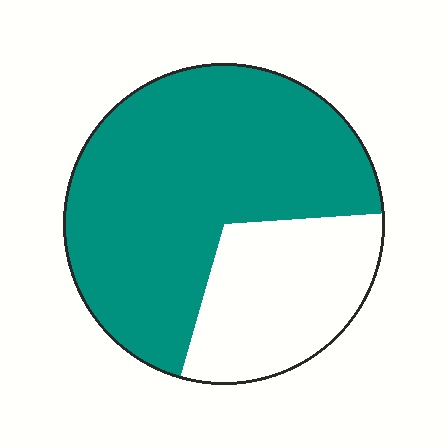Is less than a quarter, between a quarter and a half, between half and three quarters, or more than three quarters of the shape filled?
Between half and three quarters.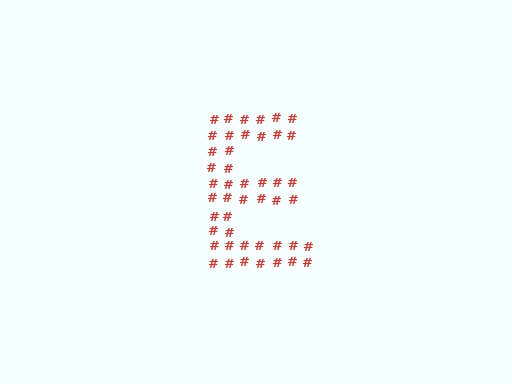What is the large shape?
The large shape is the letter E.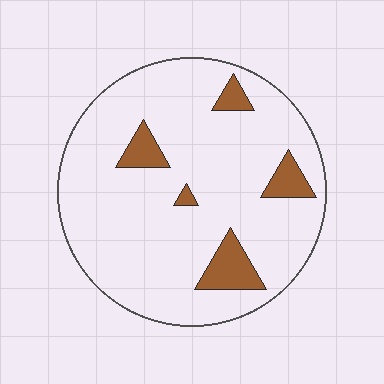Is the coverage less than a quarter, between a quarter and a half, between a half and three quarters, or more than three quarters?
Less than a quarter.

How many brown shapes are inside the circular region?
5.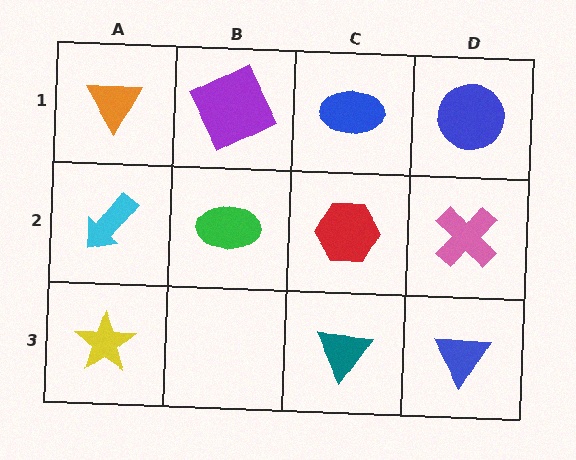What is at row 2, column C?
A red hexagon.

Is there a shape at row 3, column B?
No, that cell is empty.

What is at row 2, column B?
A green ellipse.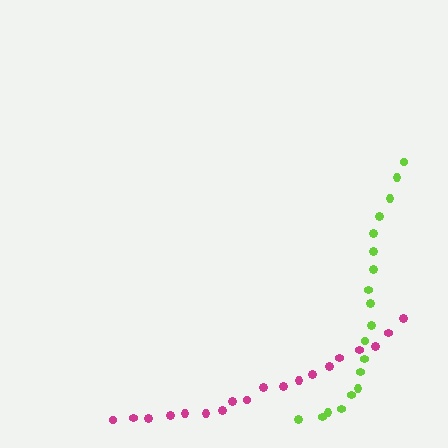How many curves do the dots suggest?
There are 2 distinct paths.